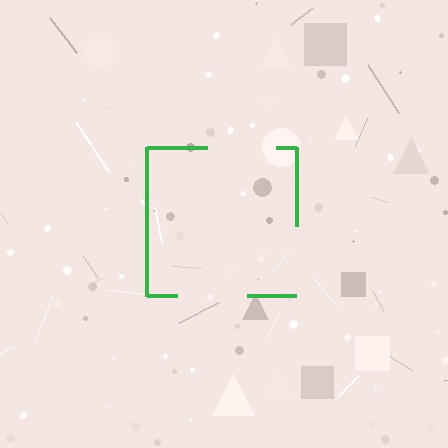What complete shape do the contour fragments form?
The contour fragments form a square.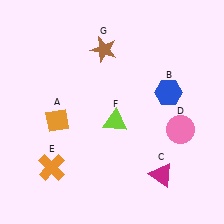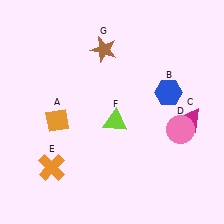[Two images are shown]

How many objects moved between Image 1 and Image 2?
1 object moved between the two images.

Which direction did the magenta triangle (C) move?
The magenta triangle (C) moved up.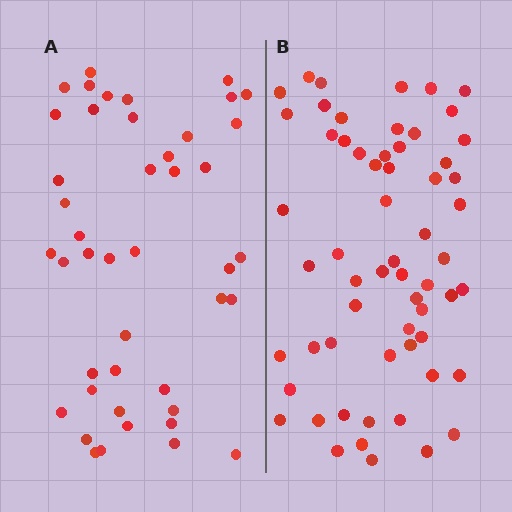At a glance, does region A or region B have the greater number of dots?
Region B (the right region) has more dots.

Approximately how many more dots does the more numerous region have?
Region B has approximately 15 more dots than region A.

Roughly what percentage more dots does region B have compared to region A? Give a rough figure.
About 35% more.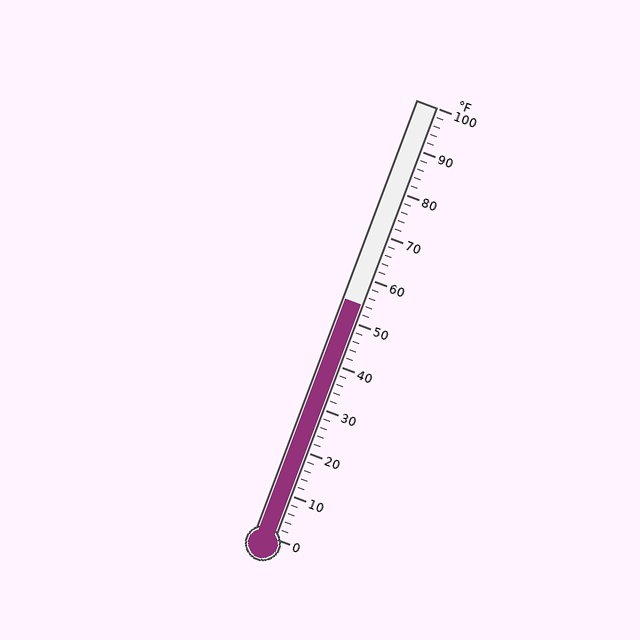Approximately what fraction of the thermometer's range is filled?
The thermometer is filled to approximately 55% of its range.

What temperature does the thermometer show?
The thermometer shows approximately 54°F.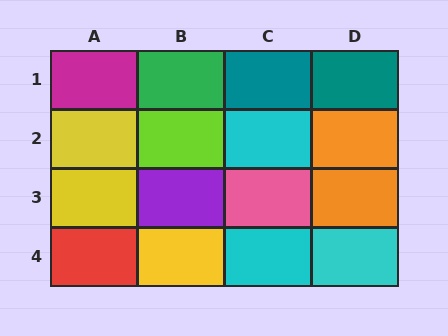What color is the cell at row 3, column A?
Yellow.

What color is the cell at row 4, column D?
Cyan.